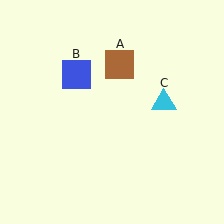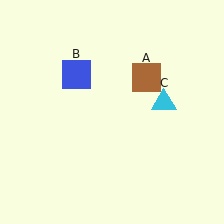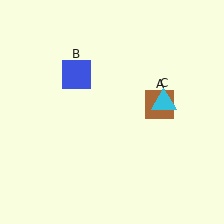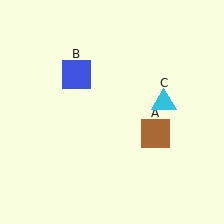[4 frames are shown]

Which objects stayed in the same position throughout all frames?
Blue square (object B) and cyan triangle (object C) remained stationary.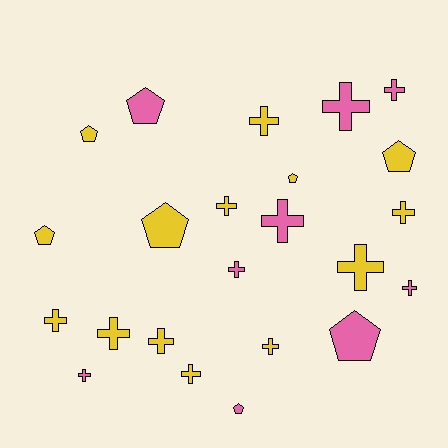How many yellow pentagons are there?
There are 5 yellow pentagons.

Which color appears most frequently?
Yellow, with 14 objects.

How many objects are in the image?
There are 23 objects.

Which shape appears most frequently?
Cross, with 15 objects.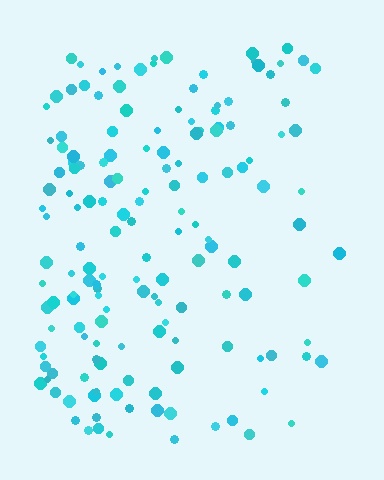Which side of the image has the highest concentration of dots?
The left.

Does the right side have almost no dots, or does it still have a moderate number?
Still a moderate number, just noticeably fewer than the left.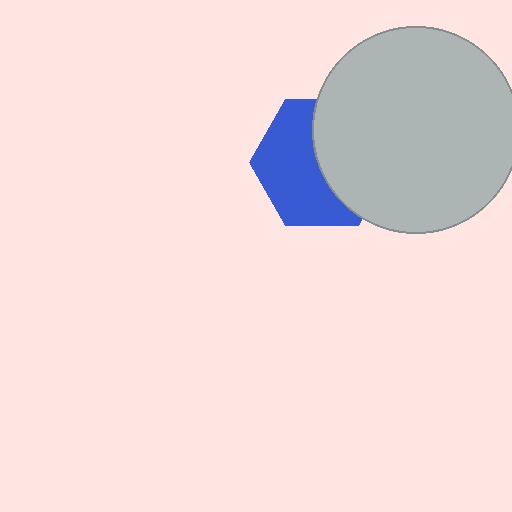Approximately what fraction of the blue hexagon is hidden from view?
Roughly 47% of the blue hexagon is hidden behind the light gray circle.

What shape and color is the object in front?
The object in front is a light gray circle.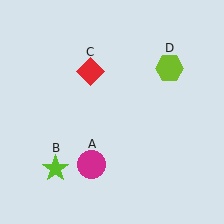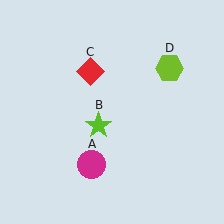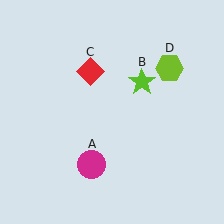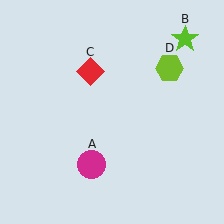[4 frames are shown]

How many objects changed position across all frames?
1 object changed position: lime star (object B).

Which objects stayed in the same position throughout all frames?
Magenta circle (object A) and red diamond (object C) and lime hexagon (object D) remained stationary.